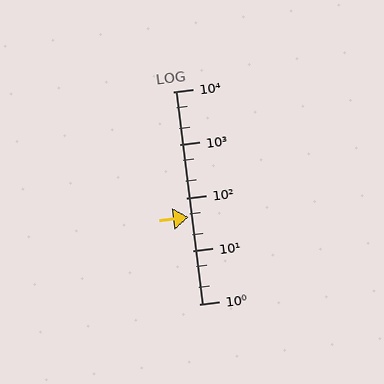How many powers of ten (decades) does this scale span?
The scale spans 4 decades, from 1 to 10000.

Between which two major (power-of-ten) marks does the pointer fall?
The pointer is between 10 and 100.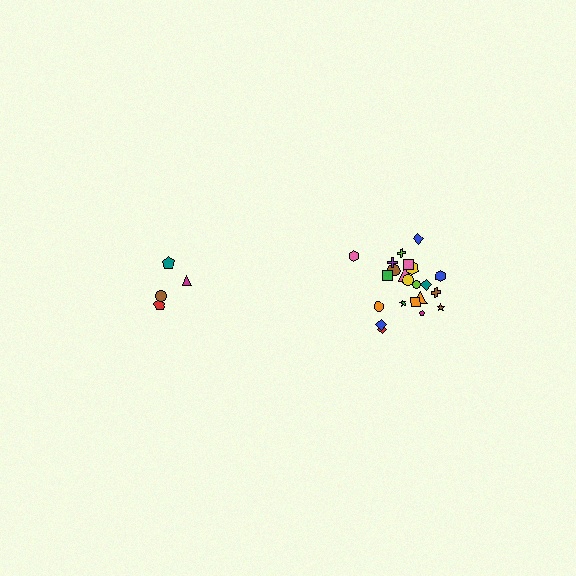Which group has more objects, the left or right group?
The right group.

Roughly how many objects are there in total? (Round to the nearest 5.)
Roughly 25 objects in total.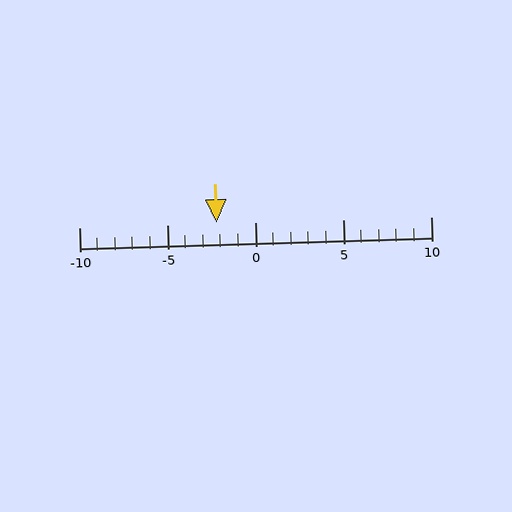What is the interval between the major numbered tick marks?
The major tick marks are spaced 5 units apart.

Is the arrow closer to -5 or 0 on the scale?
The arrow is closer to 0.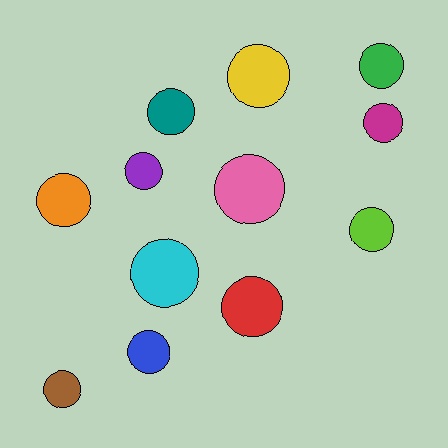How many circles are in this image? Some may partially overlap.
There are 12 circles.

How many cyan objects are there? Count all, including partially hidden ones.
There is 1 cyan object.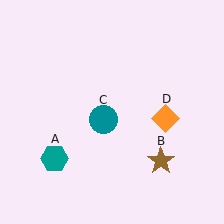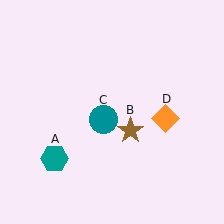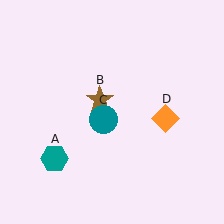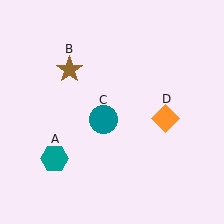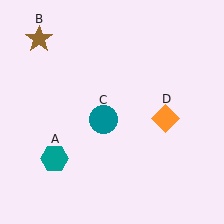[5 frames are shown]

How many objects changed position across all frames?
1 object changed position: brown star (object B).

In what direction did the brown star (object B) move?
The brown star (object B) moved up and to the left.